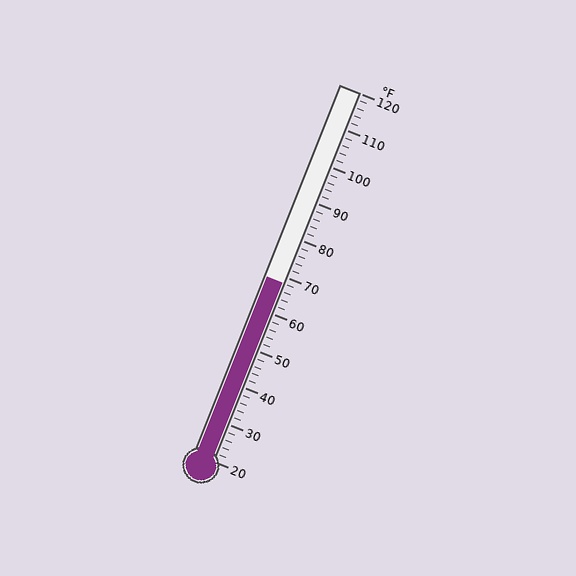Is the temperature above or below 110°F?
The temperature is below 110°F.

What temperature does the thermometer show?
The thermometer shows approximately 68°F.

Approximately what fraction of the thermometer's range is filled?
The thermometer is filled to approximately 50% of its range.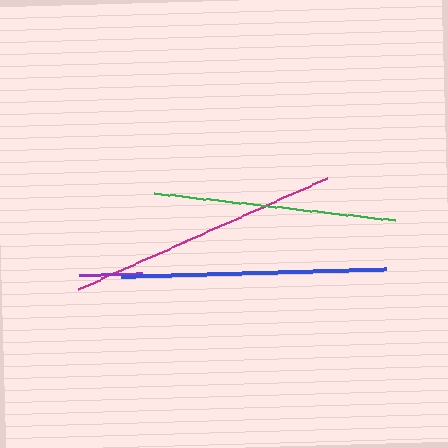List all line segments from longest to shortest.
From longest to shortest: magenta, blue, green, purple.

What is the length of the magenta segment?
The magenta segment is approximately 273 pixels long.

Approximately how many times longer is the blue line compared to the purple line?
The blue line is approximately 4.2 times the length of the purple line.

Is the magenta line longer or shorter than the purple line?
The magenta line is longer than the purple line.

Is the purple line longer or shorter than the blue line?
The blue line is longer than the purple line.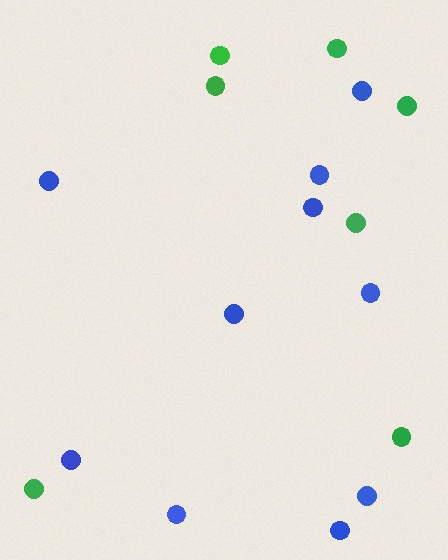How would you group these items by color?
There are 2 groups: one group of green circles (7) and one group of blue circles (10).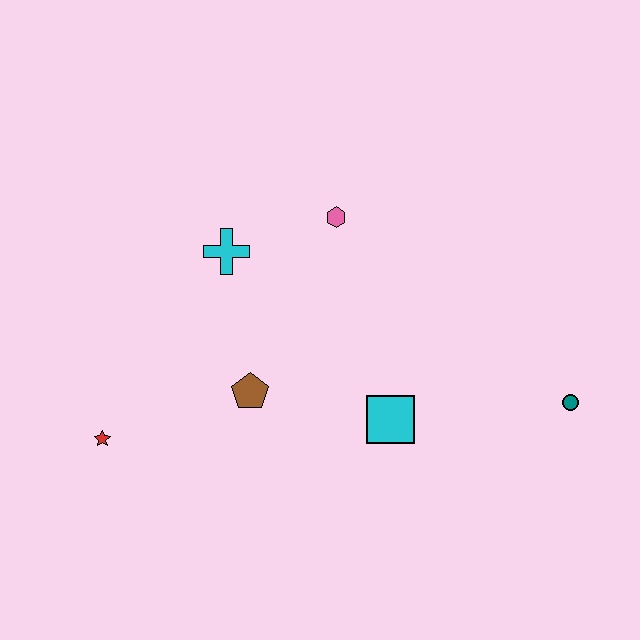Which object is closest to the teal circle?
The cyan square is closest to the teal circle.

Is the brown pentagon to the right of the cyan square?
No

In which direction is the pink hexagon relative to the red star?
The pink hexagon is to the right of the red star.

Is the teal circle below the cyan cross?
Yes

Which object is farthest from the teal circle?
The red star is farthest from the teal circle.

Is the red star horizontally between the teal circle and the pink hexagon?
No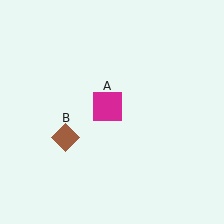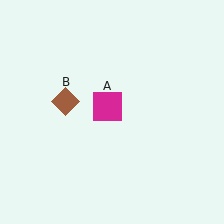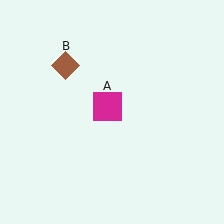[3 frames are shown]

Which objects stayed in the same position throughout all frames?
Magenta square (object A) remained stationary.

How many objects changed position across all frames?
1 object changed position: brown diamond (object B).